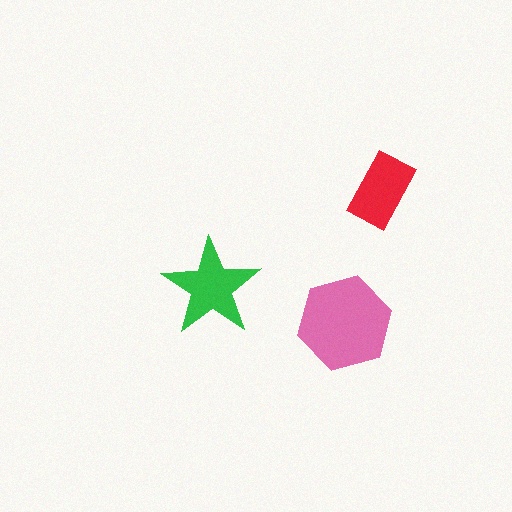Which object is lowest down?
The pink hexagon is bottommost.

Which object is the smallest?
The red rectangle.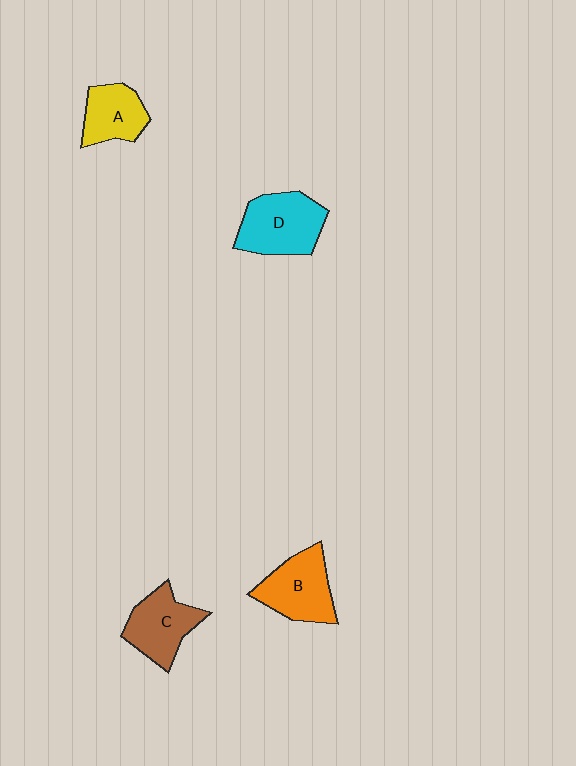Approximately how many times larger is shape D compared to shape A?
Approximately 1.5 times.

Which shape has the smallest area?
Shape A (yellow).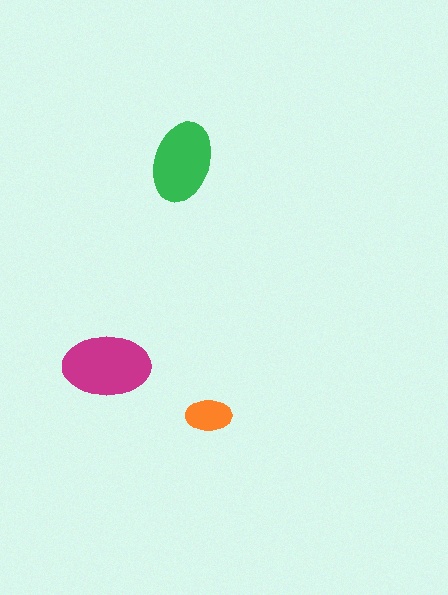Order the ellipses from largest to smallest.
the magenta one, the green one, the orange one.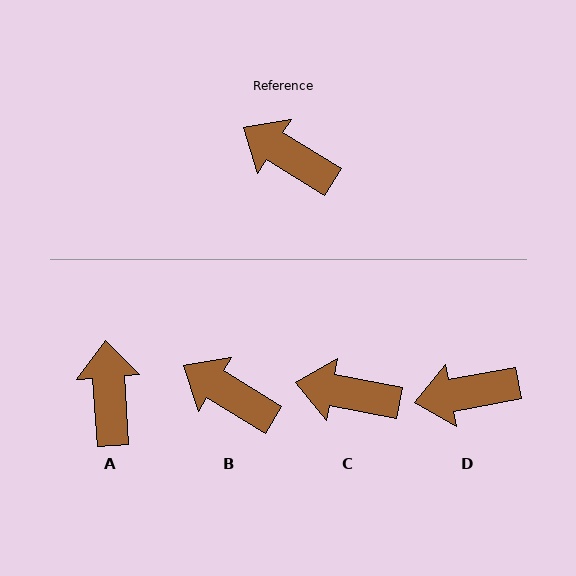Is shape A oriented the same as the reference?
No, it is off by about 55 degrees.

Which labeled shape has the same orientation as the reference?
B.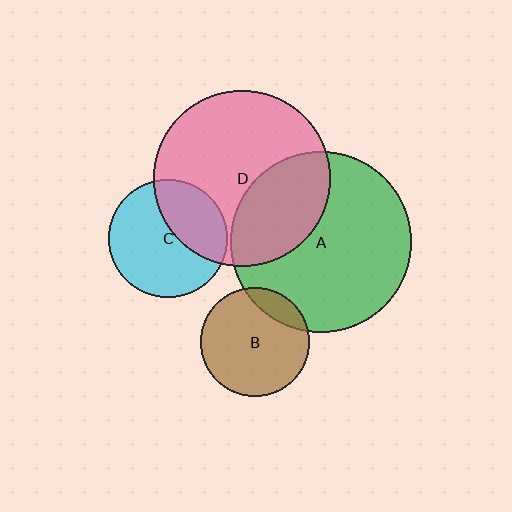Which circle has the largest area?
Circle A (green).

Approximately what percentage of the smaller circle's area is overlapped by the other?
Approximately 15%.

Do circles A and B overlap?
Yes.